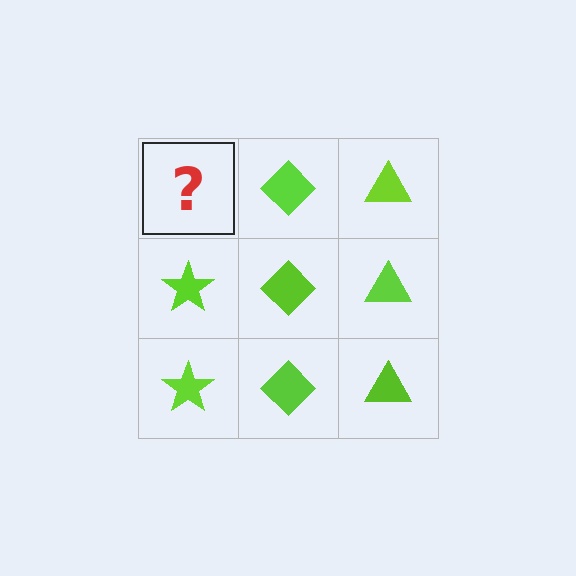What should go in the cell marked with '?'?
The missing cell should contain a lime star.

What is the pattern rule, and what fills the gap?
The rule is that each column has a consistent shape. The gap should be filled with a lime star.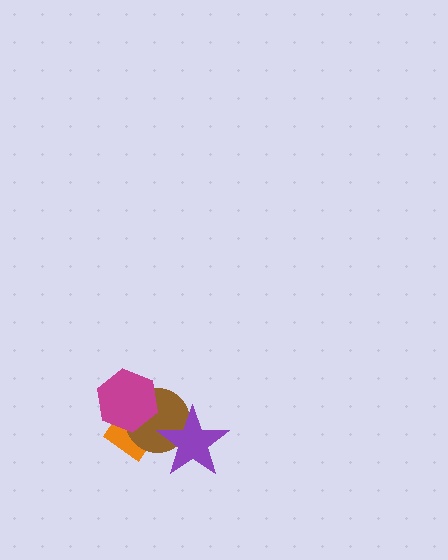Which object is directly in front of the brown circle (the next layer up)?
The purple star is directly in front of the brown circle.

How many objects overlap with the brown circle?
3 objects overlap with the brown circle.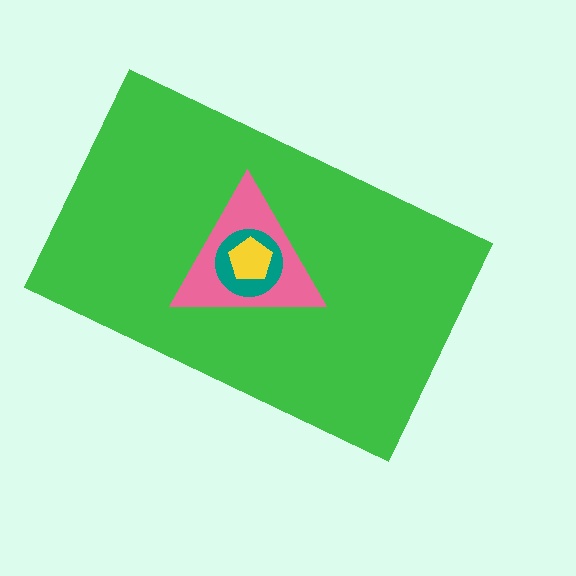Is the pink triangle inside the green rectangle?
Yes.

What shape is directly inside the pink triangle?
The teal circle.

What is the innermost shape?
The yellow pentagon.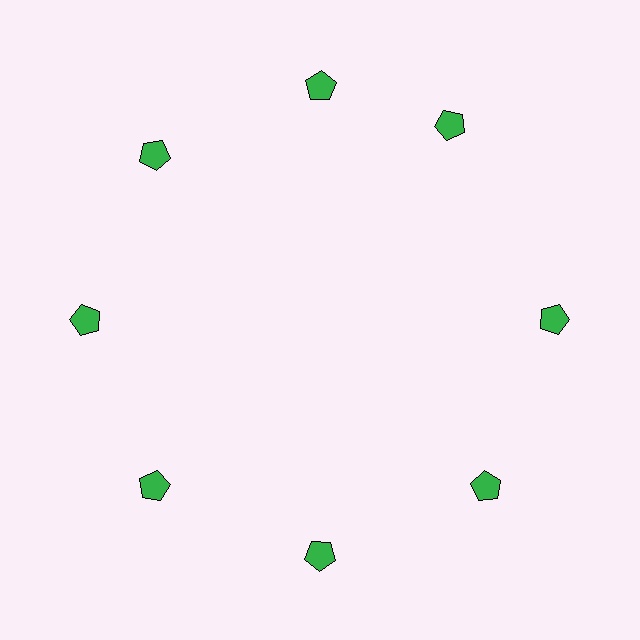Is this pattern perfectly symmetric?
No. The 8 green pentagons are arranged in a ring, but one element near the 2 o'clock position is rotated out of alignment along the ring, breaking the 8-fold rotational symmetry.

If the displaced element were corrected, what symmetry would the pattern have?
It would have 8-fold rotational symmetry — the pattern would map onto itself every 45 degrees.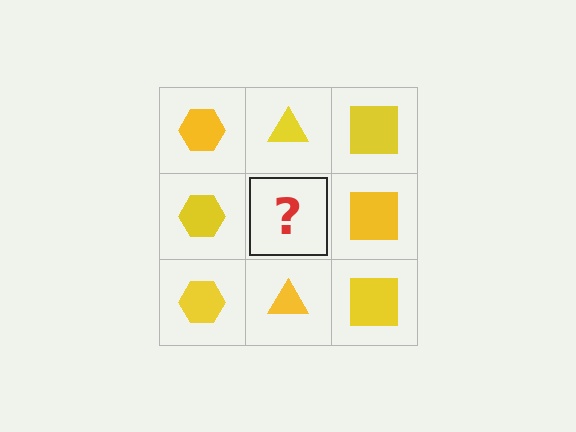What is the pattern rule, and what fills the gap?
The rule is that each column has a consistent shape. The gap should be filled with a yellow triangle.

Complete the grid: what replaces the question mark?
The question mark should be replaced with a yellow triangle.